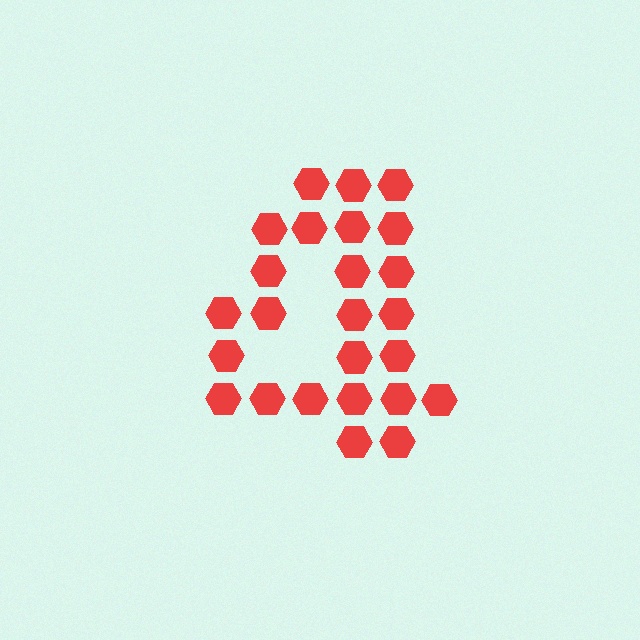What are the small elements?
The small elements are hexagons.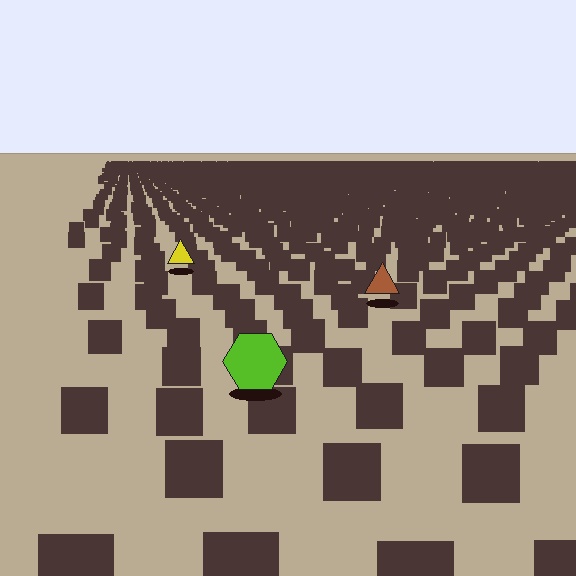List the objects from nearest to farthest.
From nearest to farthest: the lime hexagon, the brown triangle, the yellow triangle.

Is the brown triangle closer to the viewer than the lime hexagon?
No. The lime hexagon is closer — you can tell from the texture gradient: the ground texture is coarser near it.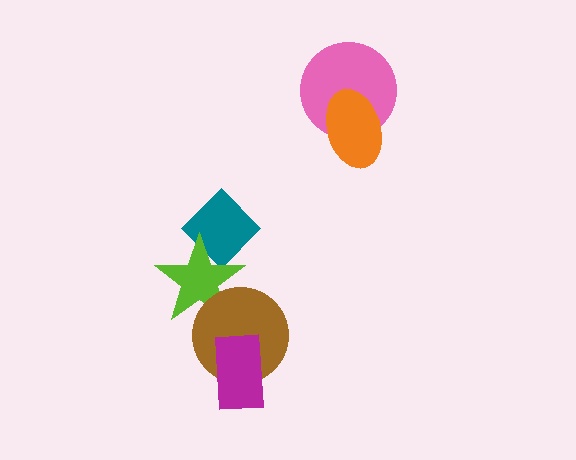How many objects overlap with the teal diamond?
1 object overlaps with the teal diamond.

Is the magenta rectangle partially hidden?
No, no other shape covers it.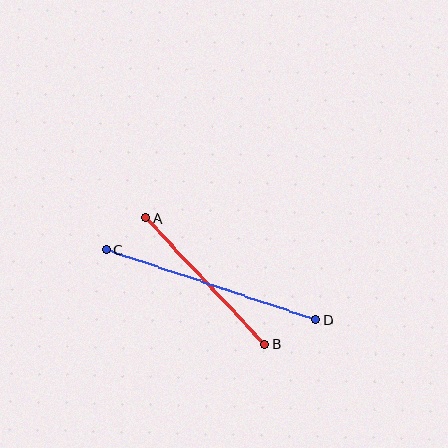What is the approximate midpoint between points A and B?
The midpoint is at approximately (205, 281) pixels.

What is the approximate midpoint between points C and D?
The midpoint is at approximately (211, 285) pixels.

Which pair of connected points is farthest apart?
Points C and D are farthest apart.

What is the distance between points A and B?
The distance is approximately 174 pixels.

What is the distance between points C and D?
The distance is approximately 221 pixels.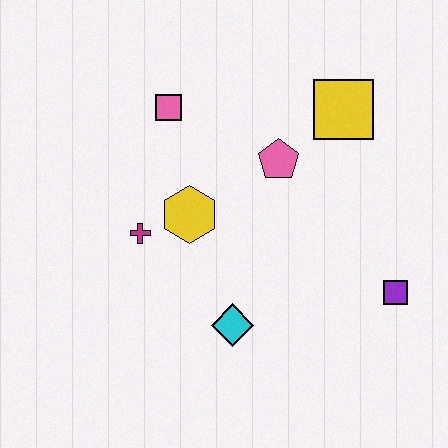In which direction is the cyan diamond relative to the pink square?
The cyan diamond is below the pink square.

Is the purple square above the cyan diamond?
Yes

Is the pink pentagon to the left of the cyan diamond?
No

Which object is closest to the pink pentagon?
The yellow square is closest to the pink pentagon.